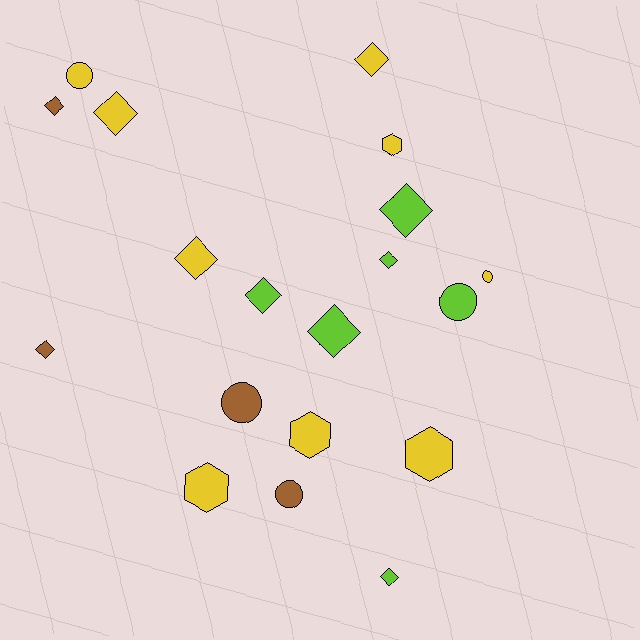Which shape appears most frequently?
Diamond, with 10 objects.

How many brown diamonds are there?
There are 2 brown diamonds.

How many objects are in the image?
There are 19 objects.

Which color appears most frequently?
Yellow, with 9 objects.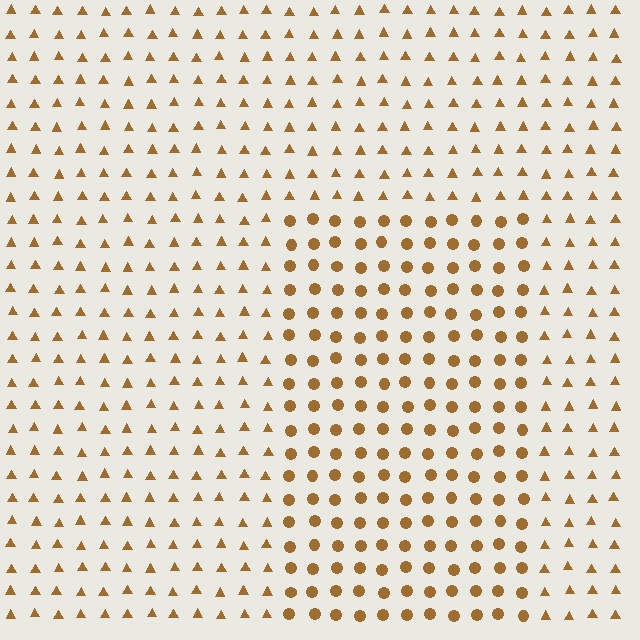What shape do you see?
I see a rectangle.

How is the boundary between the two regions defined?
The boundary is defined by a change in element shape: circles inside vs. triangles outside. All elements share the same color and spacing.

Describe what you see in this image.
The image is filled with small brown elements arranged in a uniform grid. A rectangle-shaped region contains circles, while the surrounding area contains triangles. The boundary is defined purely by the change in element shape.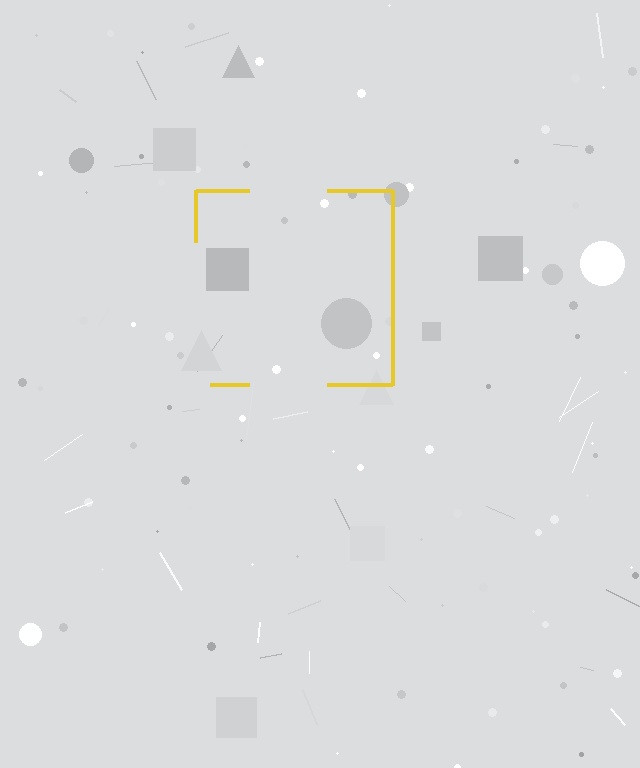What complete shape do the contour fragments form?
The contour fragments form a square.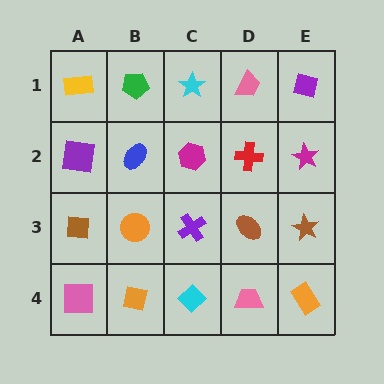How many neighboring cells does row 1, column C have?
3.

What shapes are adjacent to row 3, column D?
A red cross (row 2, column D), a pink trapezoid (row 4, column D), a purple cross (row 3, column C), a brown star (row 3, column E).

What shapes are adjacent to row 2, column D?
A pink trapezoid (row 1, column D), a brown ellipse (row 3, column D), a magenta hexagon (row 2, column C), a magenta star (row 2, column E).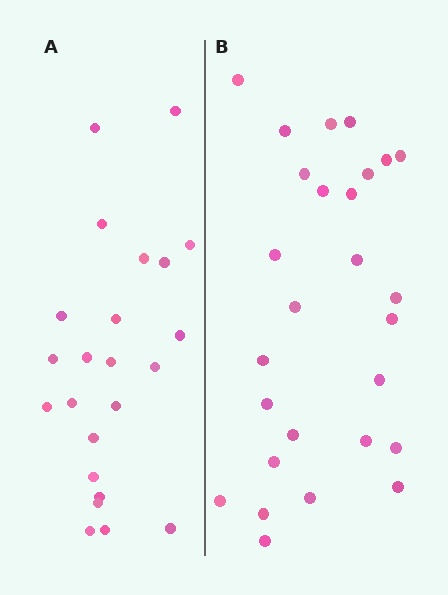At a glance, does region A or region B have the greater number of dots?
Region B (the right region) has more dots.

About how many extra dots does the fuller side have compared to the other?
Region B has about 4 more dots than region A.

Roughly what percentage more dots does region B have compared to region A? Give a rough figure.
About 15% more.